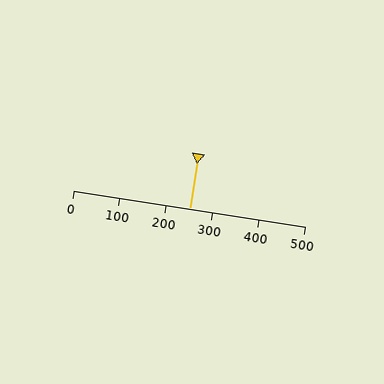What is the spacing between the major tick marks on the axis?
The major ticks are spaced 100 apart.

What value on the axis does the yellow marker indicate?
The marker indicates approximately 250.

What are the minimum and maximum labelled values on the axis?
The axis runs from 0 to 500.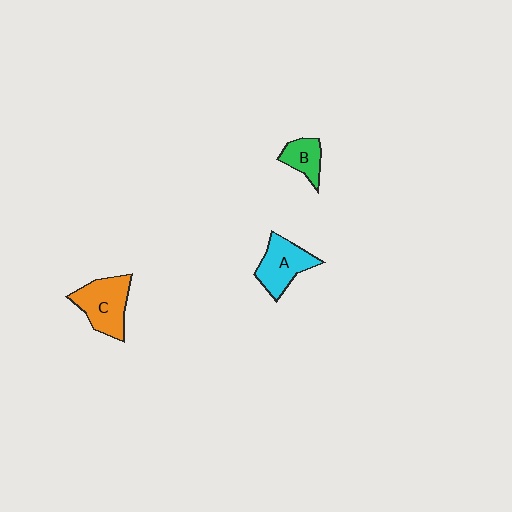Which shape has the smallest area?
Shape B (green).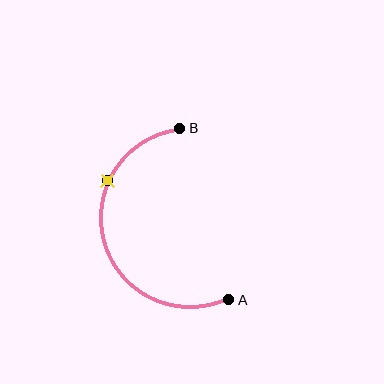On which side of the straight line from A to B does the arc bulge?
The arc bulges to the left of the straight line connecting A and B.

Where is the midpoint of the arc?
The arc midpoint is the point on the curve farthest from the straight line joining A and B. It sits to the left of that line.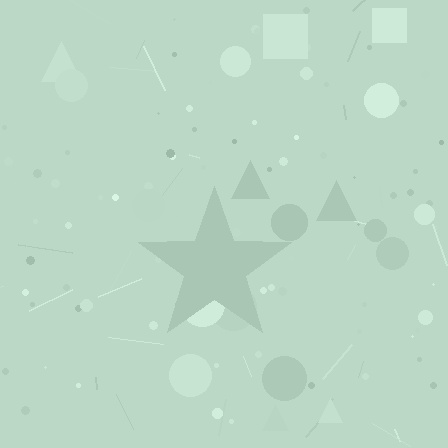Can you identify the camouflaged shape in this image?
The camouflaged shape is a star.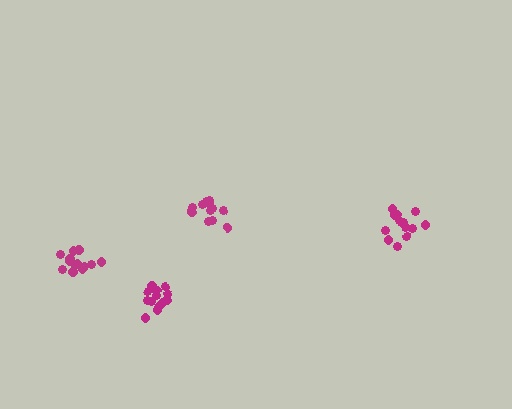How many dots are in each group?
Group 1: 14 dots, Group 2: 14 dots, Group 3: 14 dots, Group 4: 14 dots (56 total).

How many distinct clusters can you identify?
There are 4 distinct clusters.